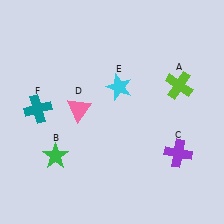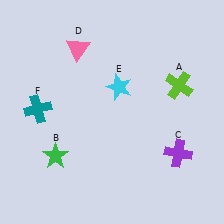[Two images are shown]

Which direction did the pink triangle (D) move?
The pink triangle (D) moved up.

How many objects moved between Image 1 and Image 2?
1 object moved between the two images.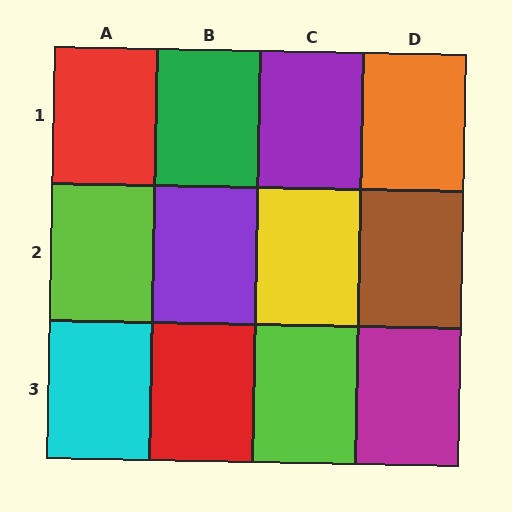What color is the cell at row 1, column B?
Green.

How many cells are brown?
1 cell is brown.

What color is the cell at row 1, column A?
Red.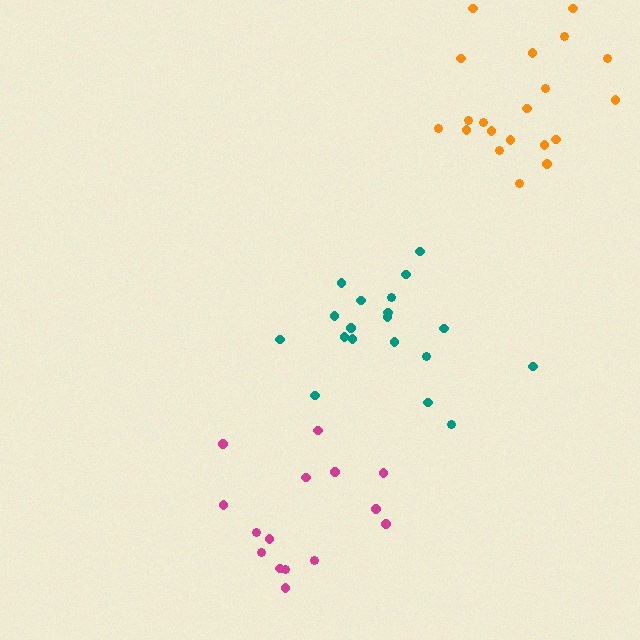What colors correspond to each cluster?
The clusters are colored: magenta, teal, orange.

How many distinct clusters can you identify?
There are 3 distinct clusters.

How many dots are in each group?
Group 1: 15 dots, Group 2: 19 dots, Group 3: 20 dots (54 total).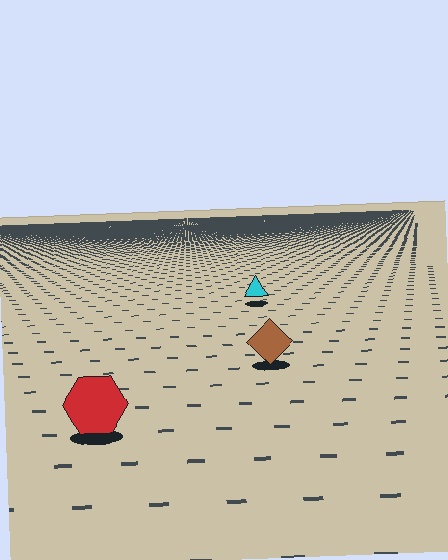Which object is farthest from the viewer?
The cyan triangle is farthest from the viewer. It appears smaller and the ground texture around it is denser.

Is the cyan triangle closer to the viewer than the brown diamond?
No. The brown diamond is closer — you can tell from the texture gradient: the ground texture is coarser near it.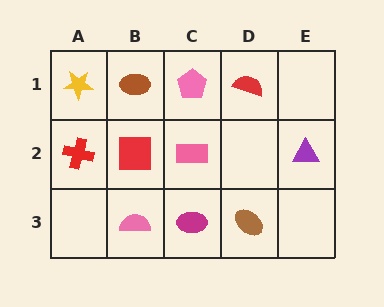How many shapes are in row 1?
4 shapes.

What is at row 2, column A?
A red cross.